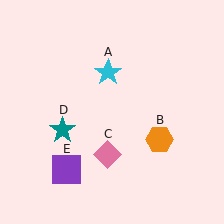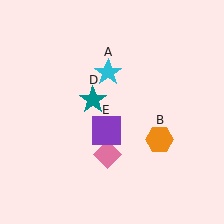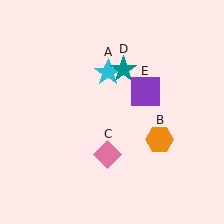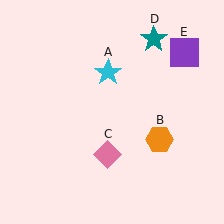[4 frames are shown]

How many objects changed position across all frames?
2 objects changed position: teal star (object D), purple square (object E).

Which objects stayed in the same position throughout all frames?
Cyan star (object A) and orange hexagon (object B) and pink diamond (object C) remained stationary.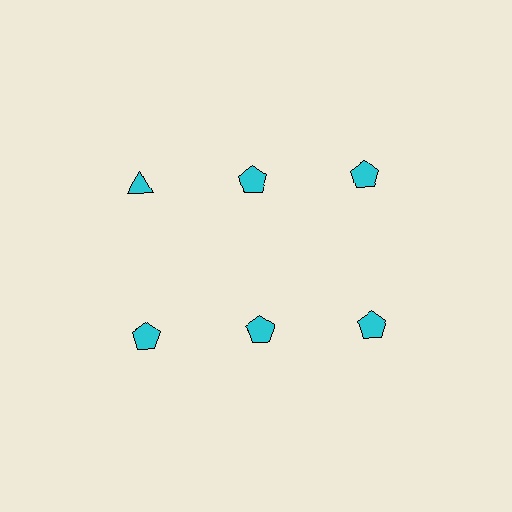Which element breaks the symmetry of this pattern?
The cyan triangle in the top row, leftmost column breaks the symmetry. All other shapes are cyan pentagons.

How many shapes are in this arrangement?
There are 6 shapes arranged in a grid pattern.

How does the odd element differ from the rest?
It has a different shape: triangle instead of pentagon.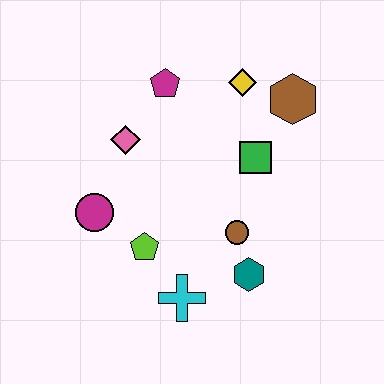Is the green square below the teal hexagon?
No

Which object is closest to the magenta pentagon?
The pink diamond is closest to the magenta pentagon.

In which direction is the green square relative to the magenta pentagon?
The green square is to the right of the magenta pentagon.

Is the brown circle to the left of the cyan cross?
No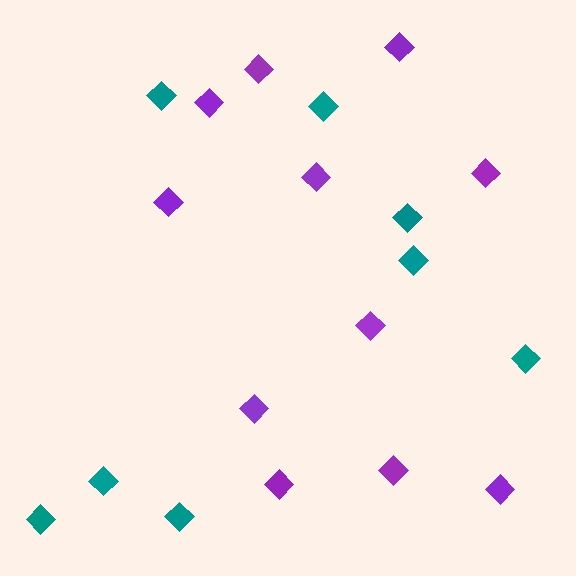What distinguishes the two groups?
There are 2 groups: one group of purple diamonds (11) and one group of teal diamonds (8).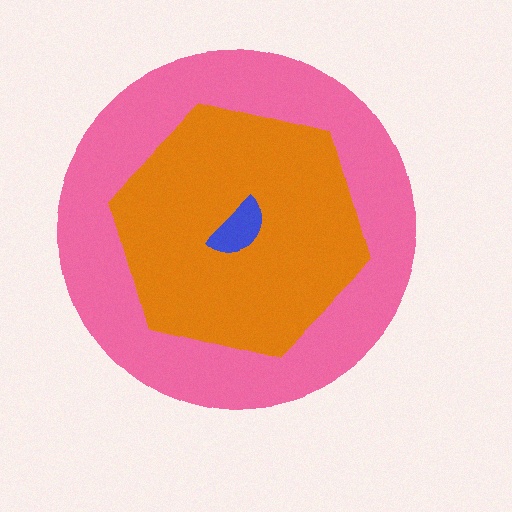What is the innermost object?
The blue semicircle.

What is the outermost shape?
The pink circle.